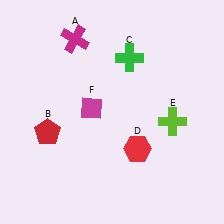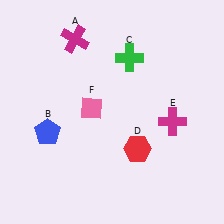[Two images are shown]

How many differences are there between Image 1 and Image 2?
There are 3 differences between the two images.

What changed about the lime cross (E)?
In Image 1, E is lime. In Image 2, it changed to magenta.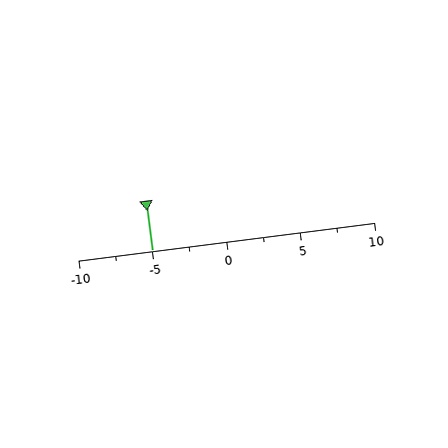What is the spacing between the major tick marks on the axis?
The major ticks are spaced 5 apart.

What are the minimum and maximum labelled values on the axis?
The axis runs from -10 to 10.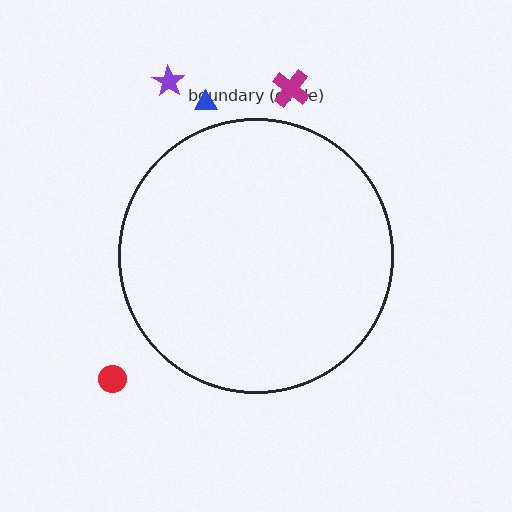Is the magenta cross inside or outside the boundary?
Outside.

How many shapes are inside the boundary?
0 inside, 4 outside.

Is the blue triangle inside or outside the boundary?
Outside.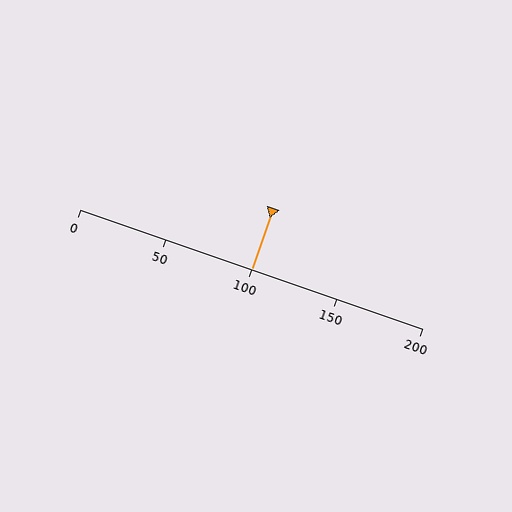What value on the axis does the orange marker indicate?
The marker indicates approximately 100.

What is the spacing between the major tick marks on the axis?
The major ticks are spaced 50 apart.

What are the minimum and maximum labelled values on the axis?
The axis runs from 0 to 200.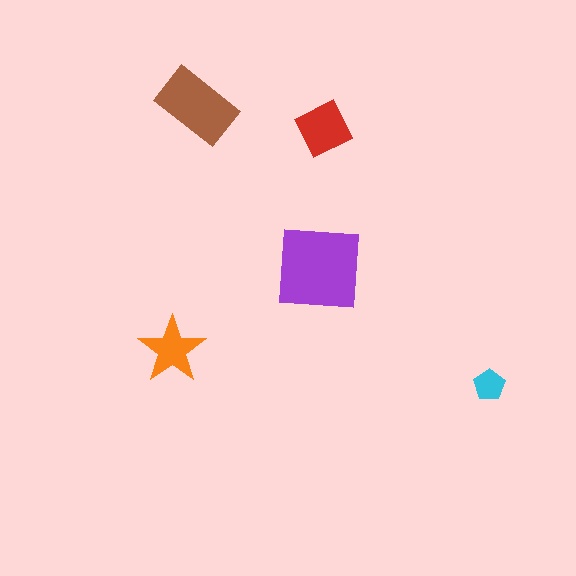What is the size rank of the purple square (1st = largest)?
1st.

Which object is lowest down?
The cyan pentagon is bottommost.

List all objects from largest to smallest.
The purple square, the brown rectangle, the red square, the orange star, the cyan pentagon.